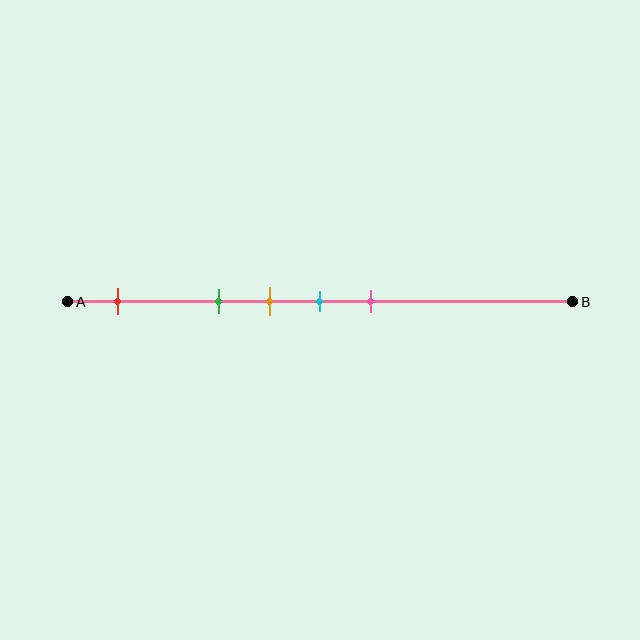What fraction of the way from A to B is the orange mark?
The orange mark is approximately 40% (0.4) of the way from A to B.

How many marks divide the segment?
There are 5 marks dividing the segment.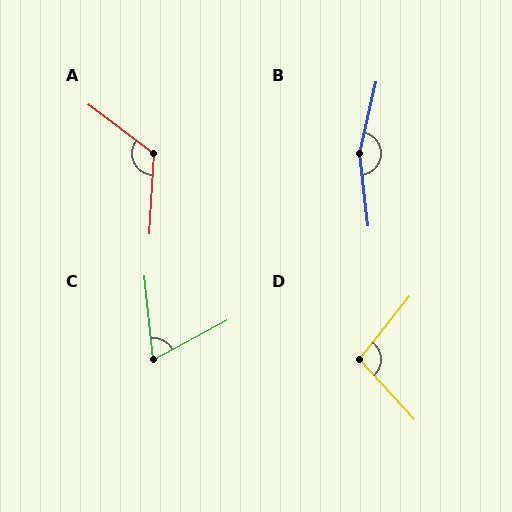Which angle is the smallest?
C, at approximately 68 degrees.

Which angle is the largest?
B, at approximately 160 degrees.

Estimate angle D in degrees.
Approximately 99 degrees.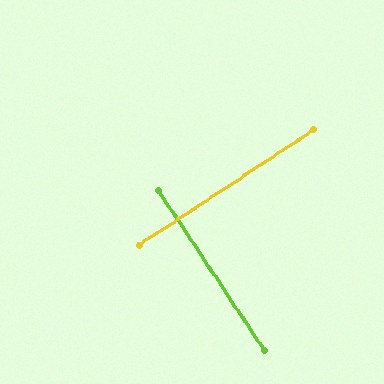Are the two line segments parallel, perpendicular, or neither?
Perpendicular — they meet at approximately 90°.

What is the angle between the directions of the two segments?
Approximately 90 degrees.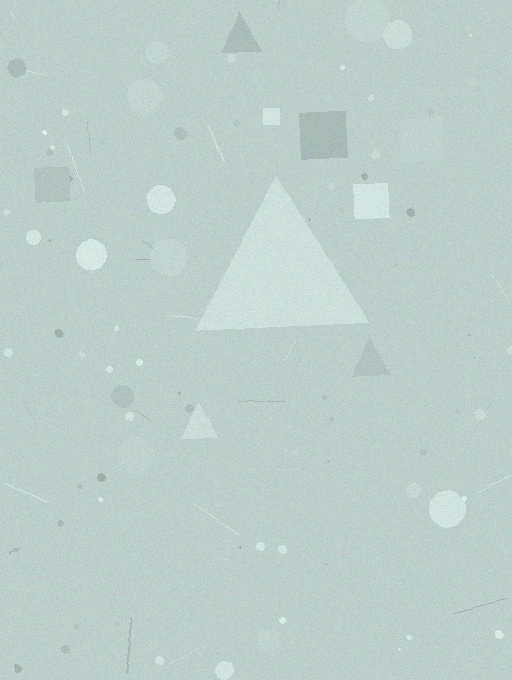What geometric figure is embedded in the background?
A triangle is embedded in the background.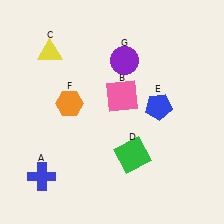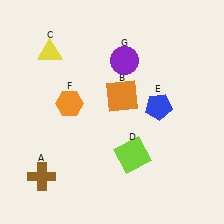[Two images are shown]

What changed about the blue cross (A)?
In Image 1, A is blue. In Image 2, it changed to brown.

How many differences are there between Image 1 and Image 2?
There are 3 differences between the two images.